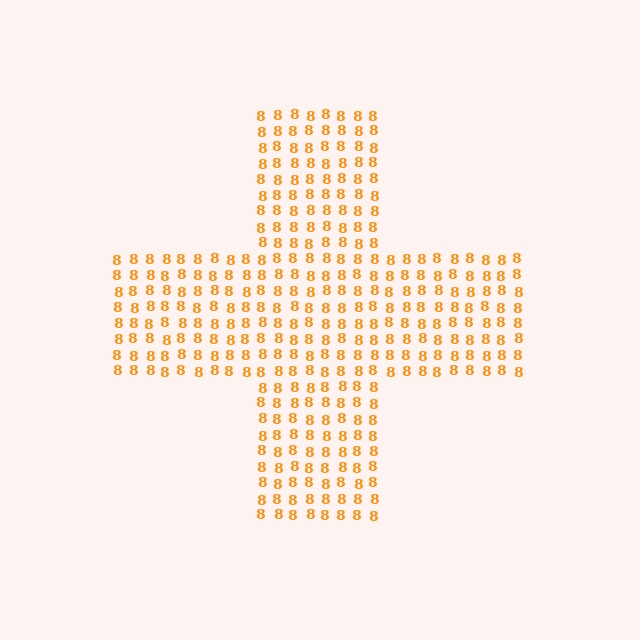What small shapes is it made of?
It is made of small digit 8's.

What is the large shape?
The large shape is a cross.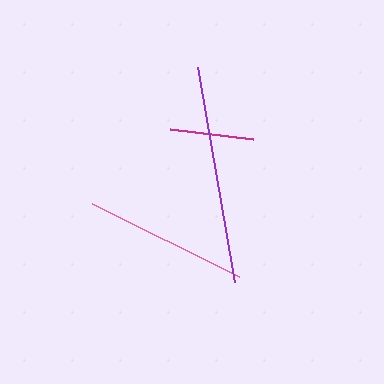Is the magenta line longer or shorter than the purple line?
The purple line is longer than the magenta line.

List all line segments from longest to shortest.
From longest to shortest: purple, pink, magenta.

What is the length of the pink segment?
The pink segment is approximately 164 pixels long.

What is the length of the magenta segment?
The magenta segment is approximately 83 pixels long.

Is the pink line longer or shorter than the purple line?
The purple line is longer than the pink line.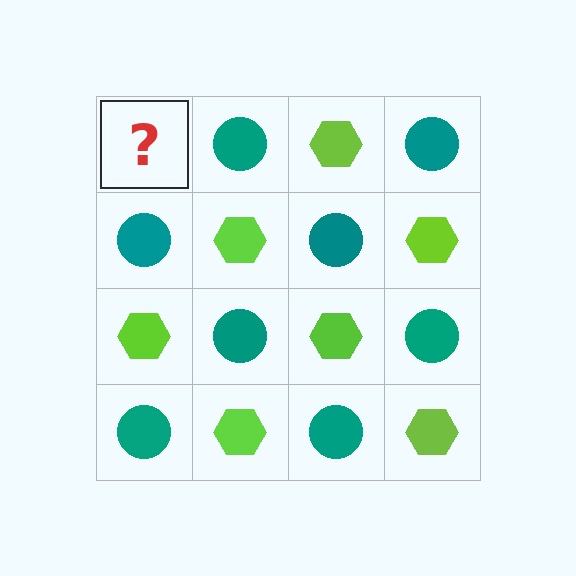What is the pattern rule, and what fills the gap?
The rule is that it alternates lime hexagon and teal circle in a checkerboard pattern. The gap should be filled with a lime hexagon.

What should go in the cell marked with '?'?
The missing cell should contain a lime hexagon.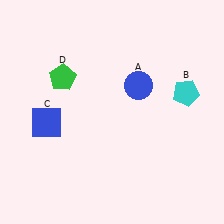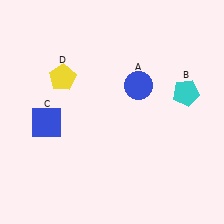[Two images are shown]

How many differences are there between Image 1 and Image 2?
There is 1 difference between the two images.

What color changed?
The pentagon (D) changed from green in Image 1 to yellow in Image 2.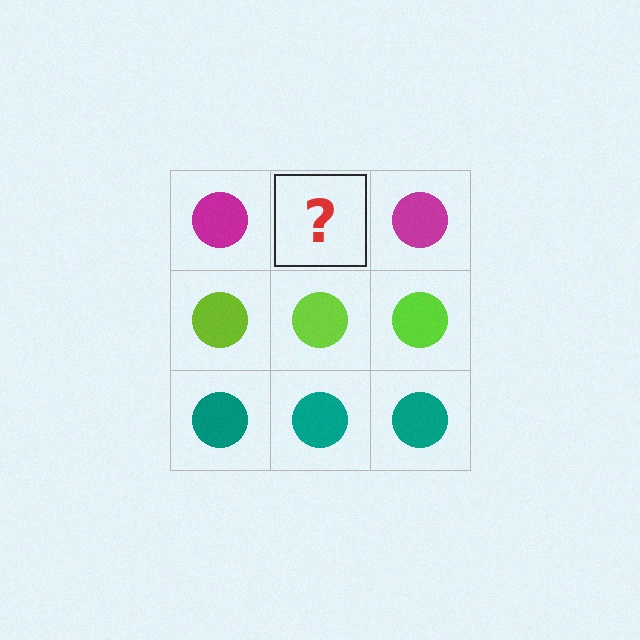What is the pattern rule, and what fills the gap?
The rule is that each row has a consistent color. The gap should be filled with a magenta circle.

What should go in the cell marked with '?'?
The missing cell should contain a magenta circle.